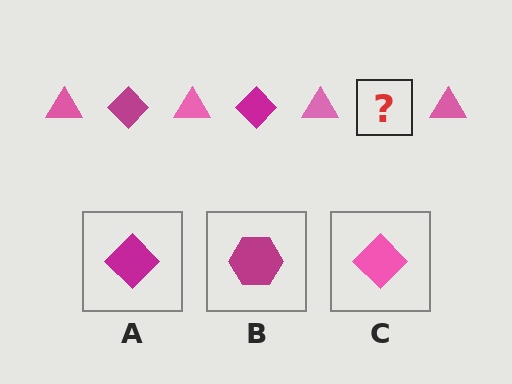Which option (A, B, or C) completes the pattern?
A.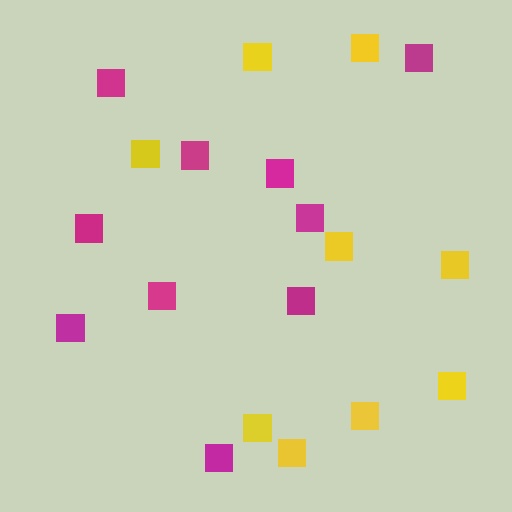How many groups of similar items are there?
There are 2 groups: one group of magenta squares (10) and one group of yellow squares (9).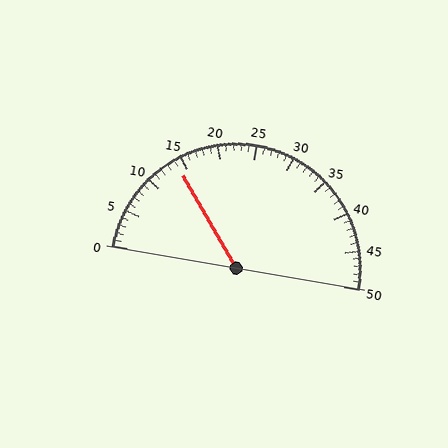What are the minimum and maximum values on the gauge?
The gauge ranges from 0 to 50.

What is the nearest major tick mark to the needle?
The nearest major tick mark is 15.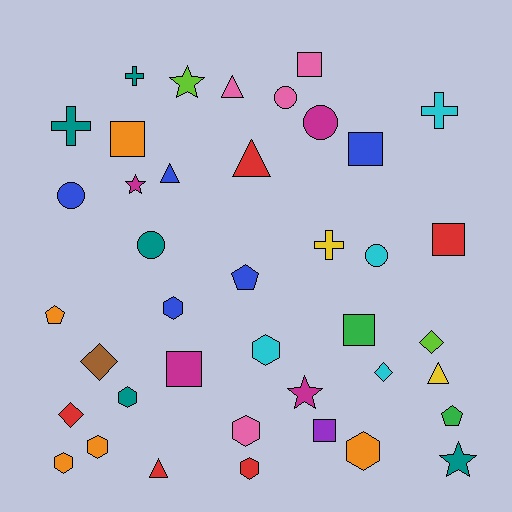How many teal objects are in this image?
There are 5 teal objects.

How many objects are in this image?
There are 40 objects.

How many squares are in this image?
There are 7 squares.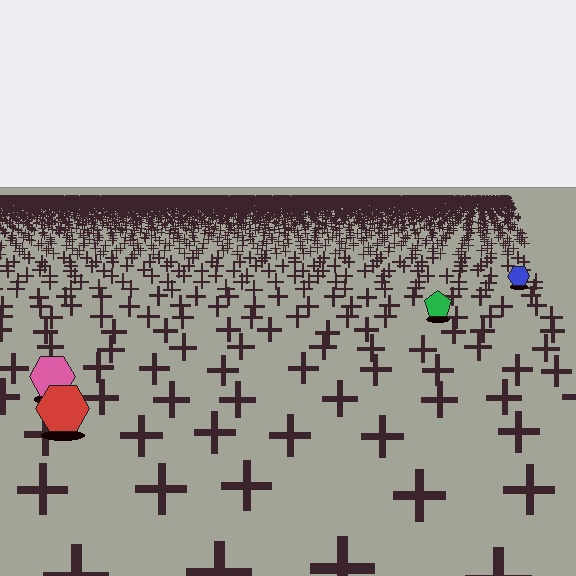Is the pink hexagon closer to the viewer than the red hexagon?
No. The red hexagon is closer — you can tell from the texture gradient: the ground texture is coarser near it.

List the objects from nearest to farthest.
From nearest to farthest: the red hexagon, the pink hexagon, the green pentagon, the blue hexagon.